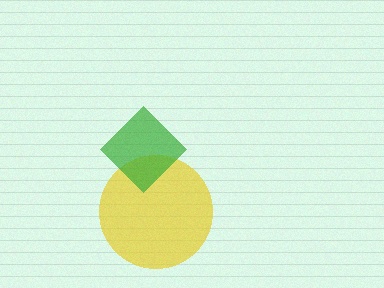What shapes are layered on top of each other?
The layered shapes are: a yellow circle, a green diamond.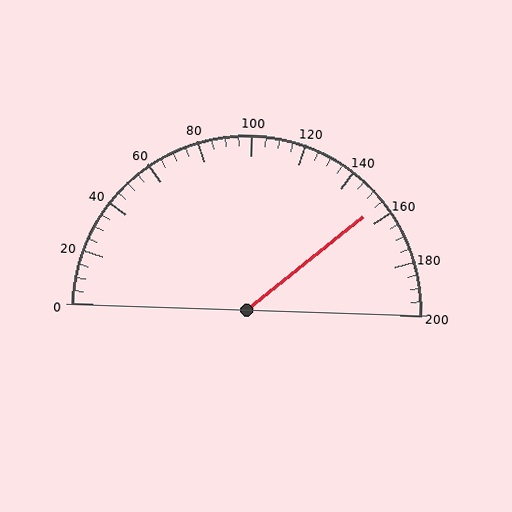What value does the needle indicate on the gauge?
The needle indicates approximately 155.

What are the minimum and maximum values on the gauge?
The gauge ranges from 0 to 200.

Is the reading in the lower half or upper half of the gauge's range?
The reading is in the upper half of the range (0 to 200).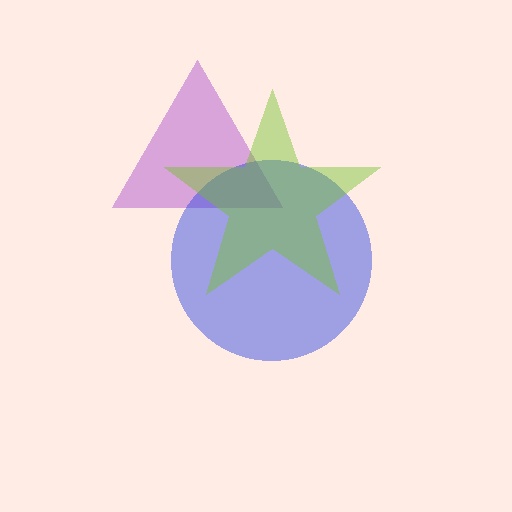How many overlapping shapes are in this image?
There are 3 overlapping shapes in the image.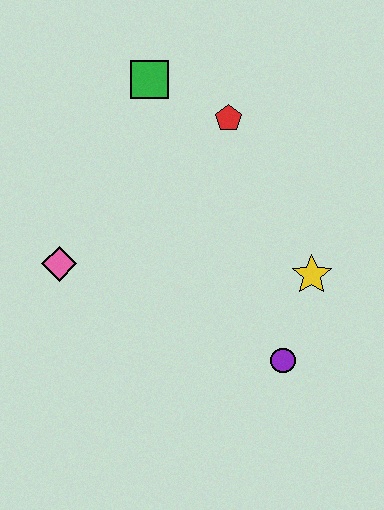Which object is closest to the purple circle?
The yellow star is closest to the purple circle.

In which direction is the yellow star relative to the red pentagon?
The yellow star is below the red pentagon.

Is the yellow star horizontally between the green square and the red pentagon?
No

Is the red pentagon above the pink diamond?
Yes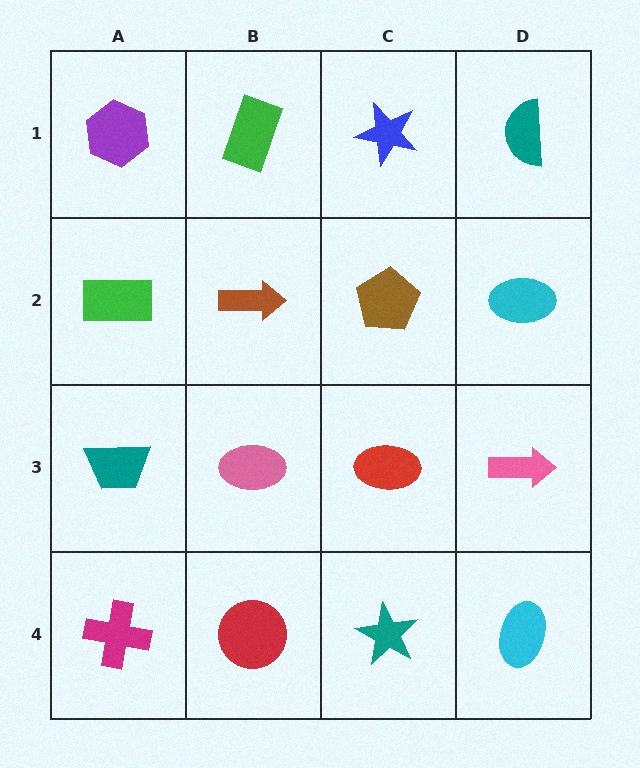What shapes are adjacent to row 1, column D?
A cyan ellipse (row 2, column D), a blue star (row 1, column C).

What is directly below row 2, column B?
A pink ellipse.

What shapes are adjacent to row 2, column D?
A teal semicircle (row 1, column D), a pink arrow (row 3, column D), a brown pentagon (row 2, column C).